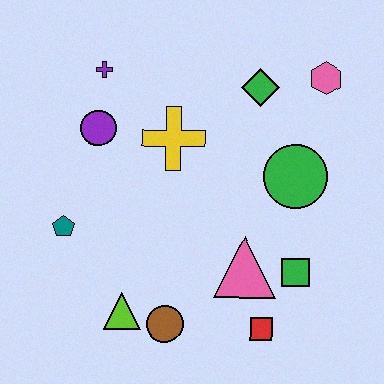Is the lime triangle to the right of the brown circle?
No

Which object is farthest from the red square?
The purple cross is farthest from the red square.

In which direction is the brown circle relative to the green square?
The brown circle is to the left of the green square.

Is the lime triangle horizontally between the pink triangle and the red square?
No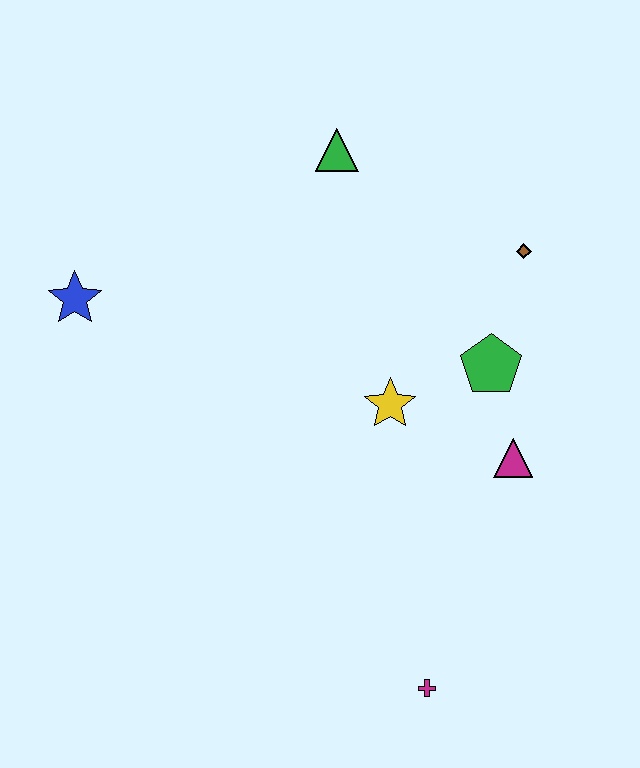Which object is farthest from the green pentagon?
The blue star is farthest from the green pentagon.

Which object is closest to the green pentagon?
The magenta triangle is closest to the green pentagon.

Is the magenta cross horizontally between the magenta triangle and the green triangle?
Yes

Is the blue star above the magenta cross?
Yes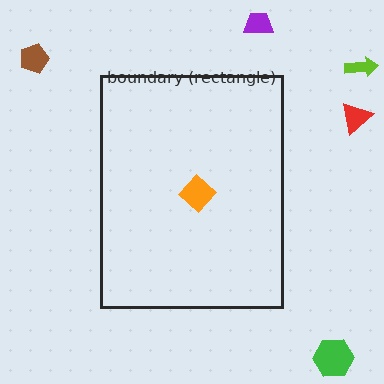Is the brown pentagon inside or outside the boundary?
Outside.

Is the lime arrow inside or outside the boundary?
Outside.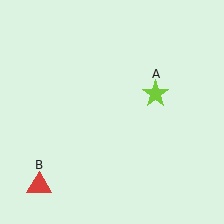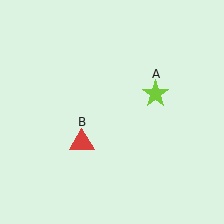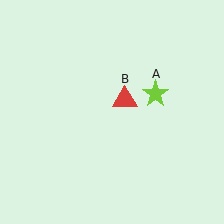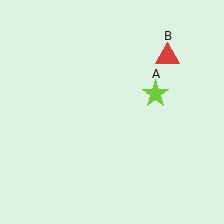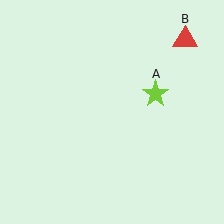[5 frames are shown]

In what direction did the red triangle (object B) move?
The red triangle (object B) moved up and to the right.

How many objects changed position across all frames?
1 object changed position: red triangle (object B).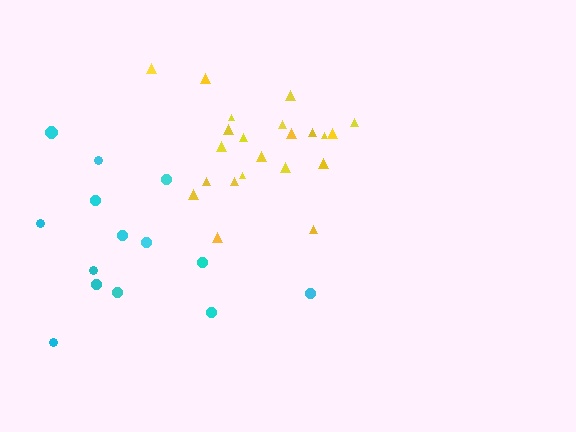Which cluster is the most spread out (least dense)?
Cyan.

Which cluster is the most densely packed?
Yellow.